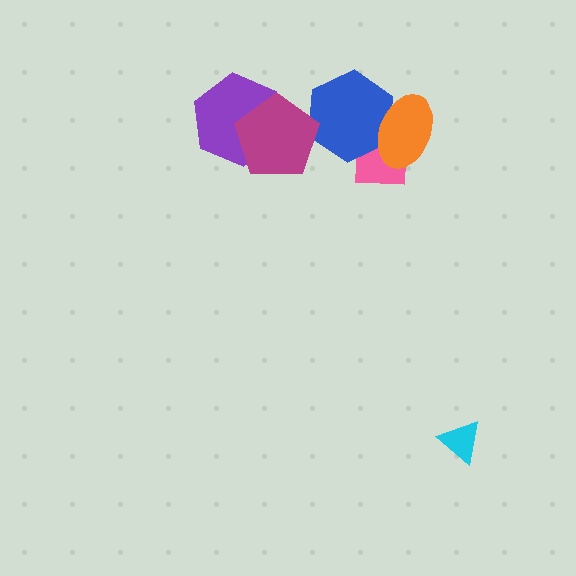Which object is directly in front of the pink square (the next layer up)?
The blue hexagon is directly in front of the pink square.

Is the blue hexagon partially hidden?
Yes, it is partially covered by another shape.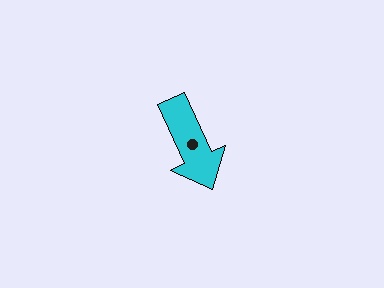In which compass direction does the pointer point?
Southeast.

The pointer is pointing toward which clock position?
Roughly 5 o'clock.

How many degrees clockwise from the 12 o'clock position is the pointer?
Approximately 156 degrees.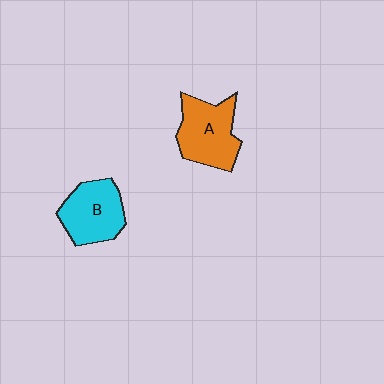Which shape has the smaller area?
Shape B (cyan).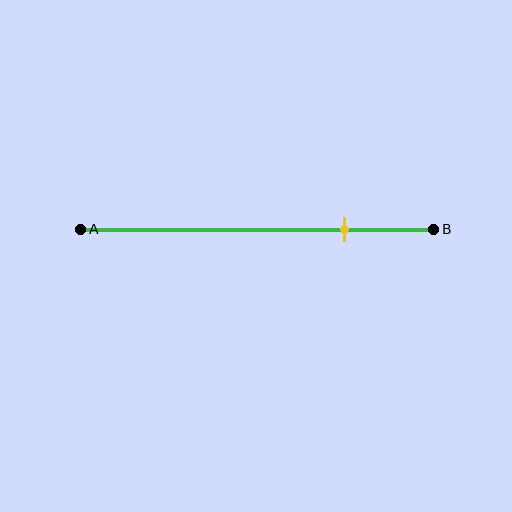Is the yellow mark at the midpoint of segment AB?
No, the mark is at about 75% from A, not at the 50% midpoint.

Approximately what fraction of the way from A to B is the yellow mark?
The yellow mark is approximately 75% of the way from A to B.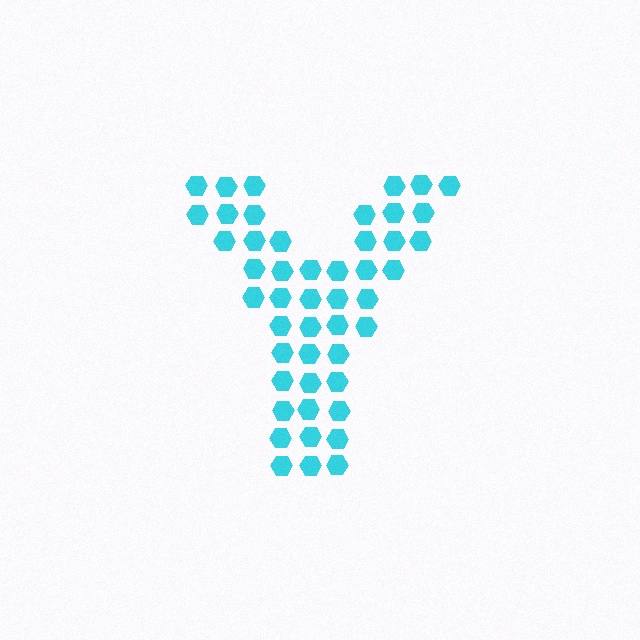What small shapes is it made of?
It is made of small hexagons.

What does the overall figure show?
The overall figure shows the letter Y.